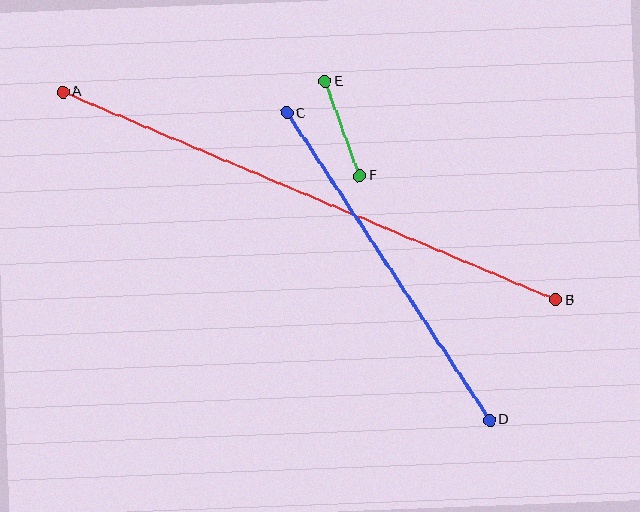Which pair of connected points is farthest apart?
Points A and B are farthest apart.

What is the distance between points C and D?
The distance is approximately 368 pixels.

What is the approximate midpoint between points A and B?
The midpoint is at approximately (309, 196) pixels.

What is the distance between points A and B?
The distance is approximately 535 pixels.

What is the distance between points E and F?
The distance is approximately 100 pixels.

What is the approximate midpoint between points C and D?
The midpoint is at approximately (388, 266) pixels.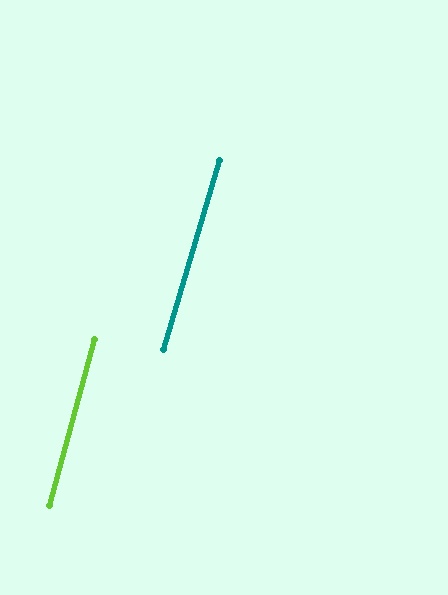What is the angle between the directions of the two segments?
Approximately 1 degree.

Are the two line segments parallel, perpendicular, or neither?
Parallel — their directions differ by only 1.4°.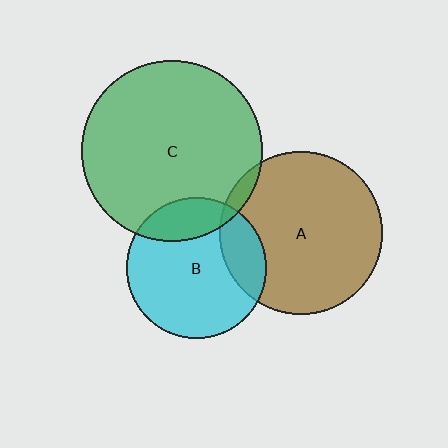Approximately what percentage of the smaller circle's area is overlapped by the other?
Approximately 20%.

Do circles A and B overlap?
Yes.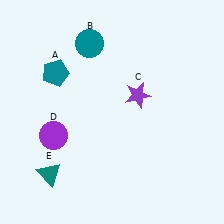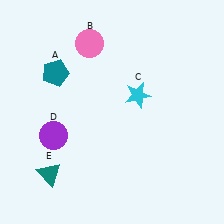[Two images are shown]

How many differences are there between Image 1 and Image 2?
There are 2 differences between the two images.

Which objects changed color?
B changed from teal to pink. C changed from purple to cyan.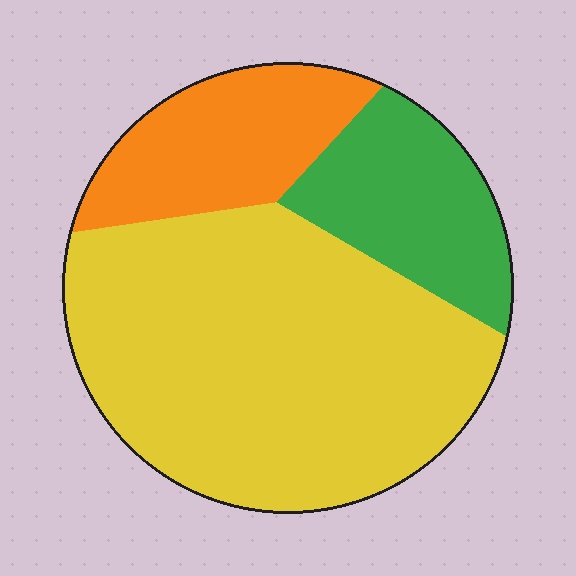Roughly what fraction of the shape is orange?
Orange covers around 20% of the shape.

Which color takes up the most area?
Yellow, at roughly 60%.